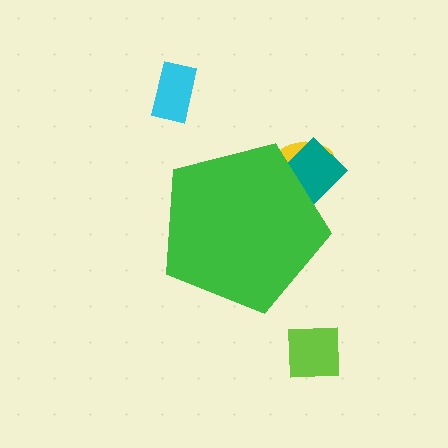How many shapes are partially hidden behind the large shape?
2 shapes are partially hidden.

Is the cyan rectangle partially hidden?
No, the cyan rectangle is fully visible.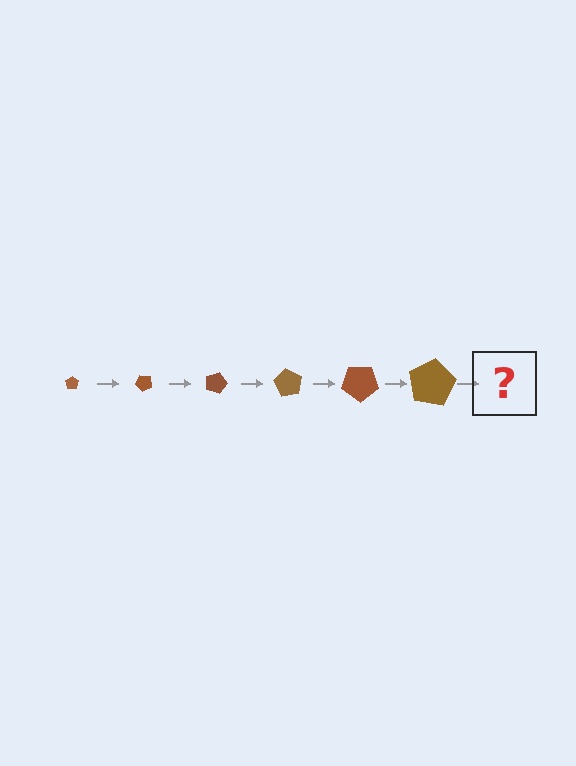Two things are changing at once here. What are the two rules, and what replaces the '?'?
The two rules are that the pentagon grows larger each step and it rotates 45 degrees each step. The '?' should be a pentagon, larger than the previous one and rotated 270 degrees from the start.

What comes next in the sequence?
The next element should be a pentagon, larger than the previous one and rotated 270 degrees from the start.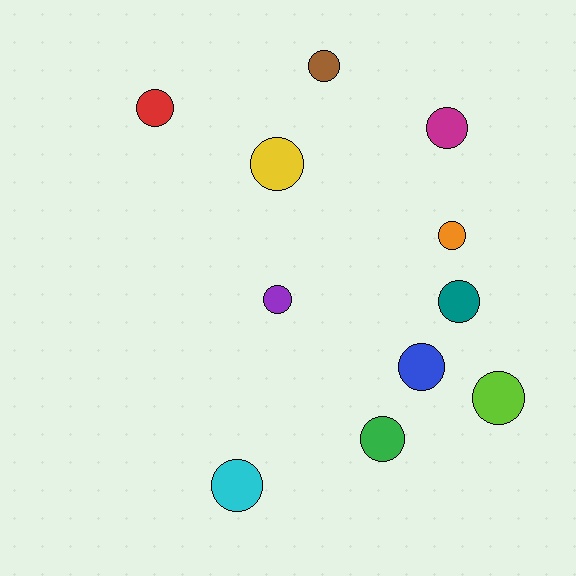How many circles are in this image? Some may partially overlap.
There are 11 circles.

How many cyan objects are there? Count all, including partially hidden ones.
There is 1 cyan object.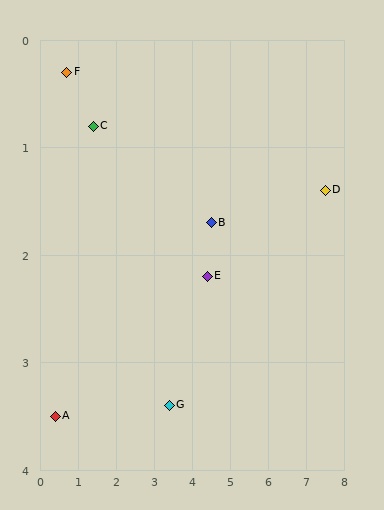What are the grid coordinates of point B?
Point B is at approximately (4.5, 1.7).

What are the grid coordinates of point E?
Point E is at approximately (4.4, 2.2).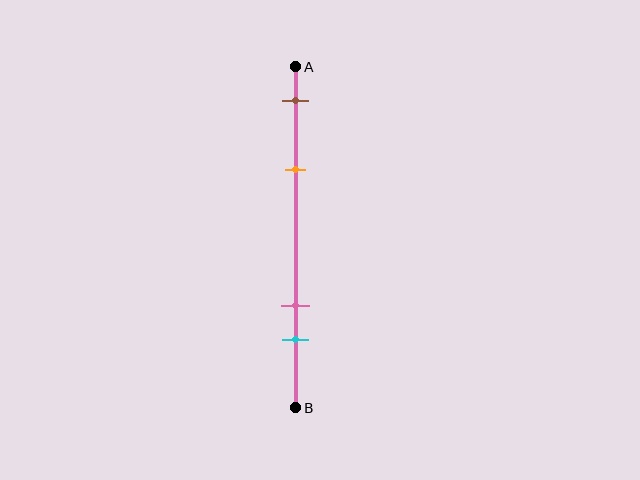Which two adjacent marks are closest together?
The pink and cyan marks are the closest adjacent pair.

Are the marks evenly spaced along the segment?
No, the marks are not evenly spaced.